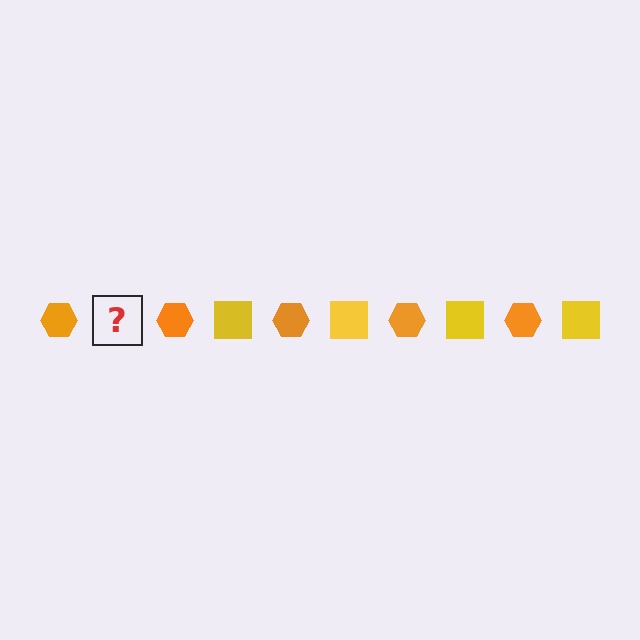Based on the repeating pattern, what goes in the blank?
The blank should be a yellow square.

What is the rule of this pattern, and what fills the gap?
The rule is that the pattern alternates between orange hexagon and yellow square. The gap should be filled with a yellow square.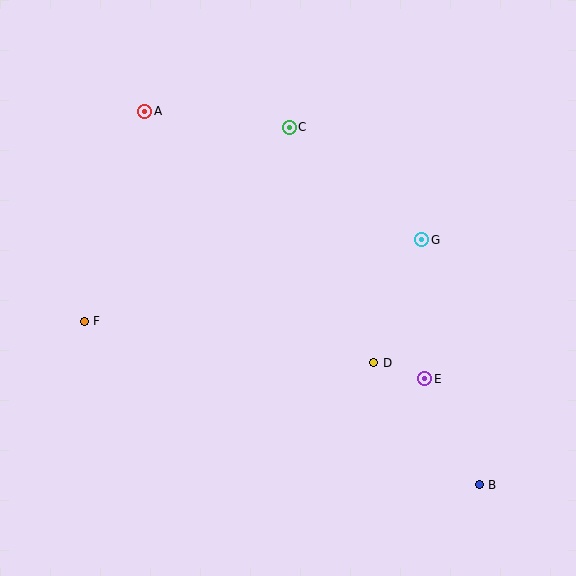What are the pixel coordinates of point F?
Point F is at (84, 321).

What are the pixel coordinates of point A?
Point A is at (145, 111).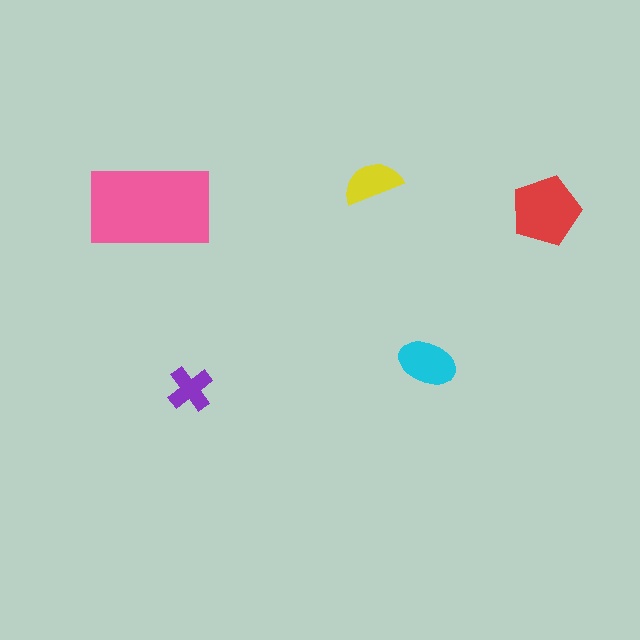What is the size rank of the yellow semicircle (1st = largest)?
4th.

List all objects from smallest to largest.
The purple cross, the yellow semicircle, the cyan ellipse, the red pentagon, the pink rectangle.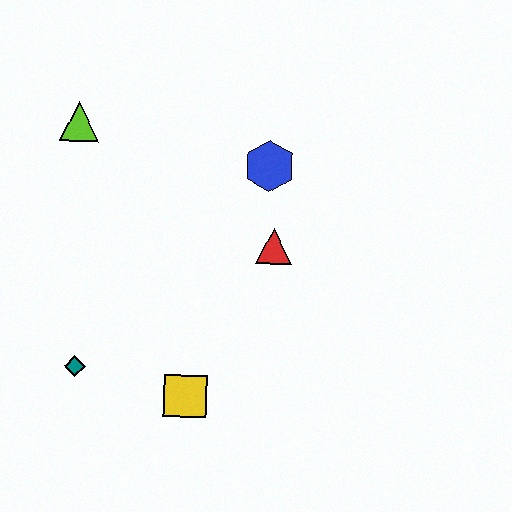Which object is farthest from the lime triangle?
The yellow square is farthest from the lime triangle.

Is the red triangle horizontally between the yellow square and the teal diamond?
No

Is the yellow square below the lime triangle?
Yes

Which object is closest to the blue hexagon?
The red triangle is closest to the blue hexagon.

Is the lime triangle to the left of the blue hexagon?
Yes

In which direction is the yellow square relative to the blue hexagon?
The yellow square is below the blue hexagon.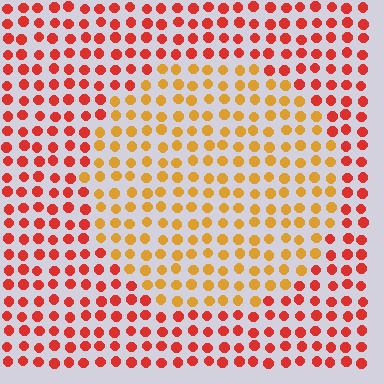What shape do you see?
I see a circle.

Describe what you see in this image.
The image is filled with small red elements in a uniform arrangement. A circle-shaped region is visible where the elements are tinted to a slightly different hue, forming a subtle color boundary.